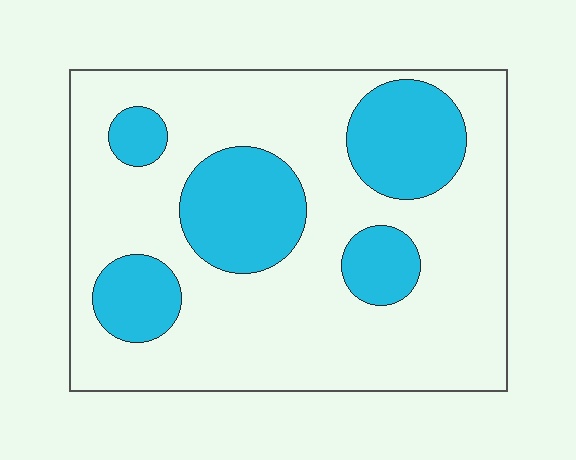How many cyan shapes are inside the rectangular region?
5.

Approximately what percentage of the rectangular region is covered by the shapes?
Approximately 25%.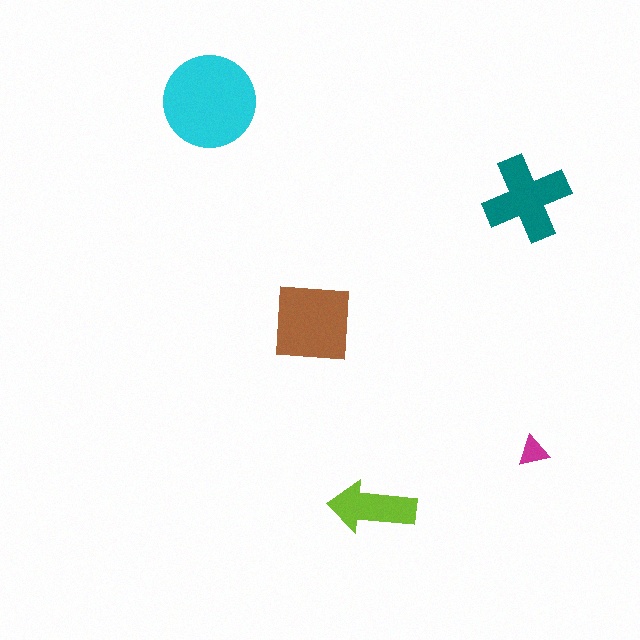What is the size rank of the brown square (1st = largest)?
2nd.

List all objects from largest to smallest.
The cyan circle, the brown square, the teal cross, the lime arrow, the magenta triangle.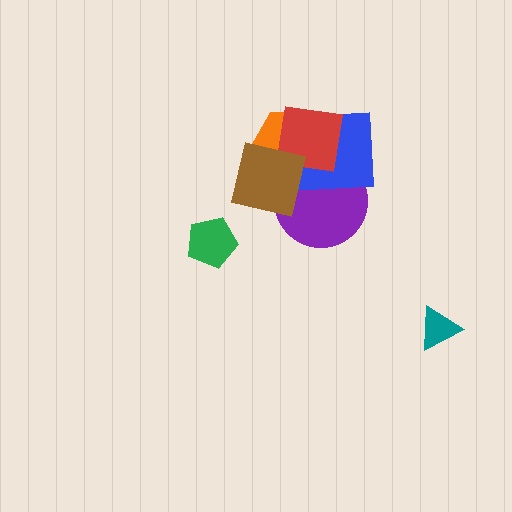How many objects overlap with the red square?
3 objects overlap with the red square.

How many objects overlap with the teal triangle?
0 objects overlap with the teal triangle.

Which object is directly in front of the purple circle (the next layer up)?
The blue square is directly in front of the purple circle.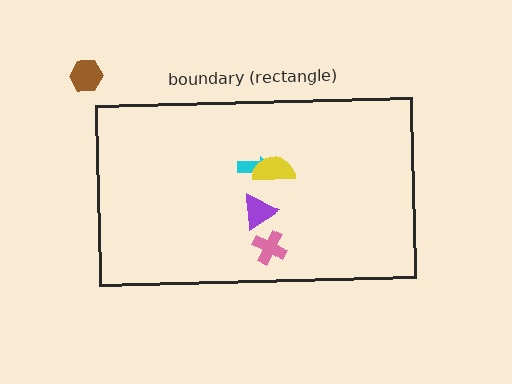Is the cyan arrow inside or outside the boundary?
Inside.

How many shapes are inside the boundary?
4 inside, 1 outside.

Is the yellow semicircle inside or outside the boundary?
Inside.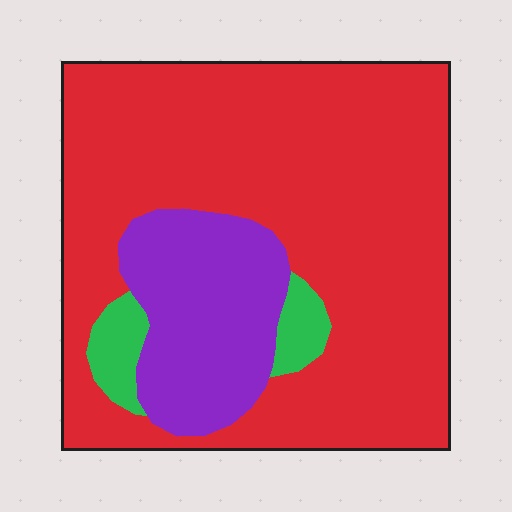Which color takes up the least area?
Green, at roughly 5%.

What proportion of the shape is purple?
Purple covers about 20% of the shape.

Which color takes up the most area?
Red, at roughly 75%.